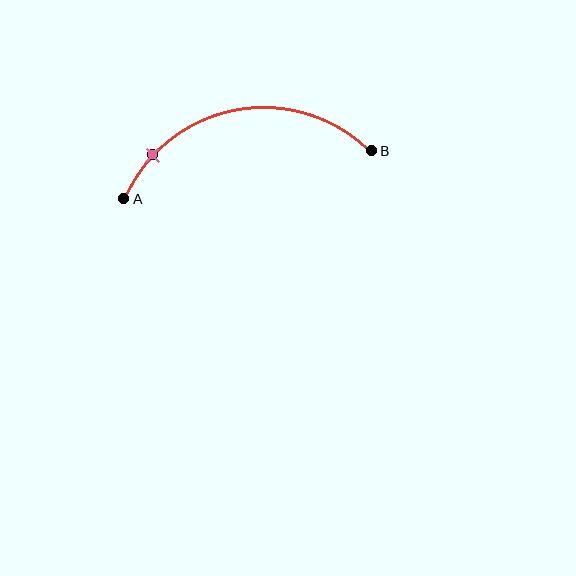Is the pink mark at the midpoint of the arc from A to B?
No. The pink mark lies on the arc but is closer to endpoint A. The arc midpoint would be at the point on the curve equidistant along the arc from both A and B.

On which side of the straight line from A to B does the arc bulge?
The arc bulges above the straight line connecting A and B.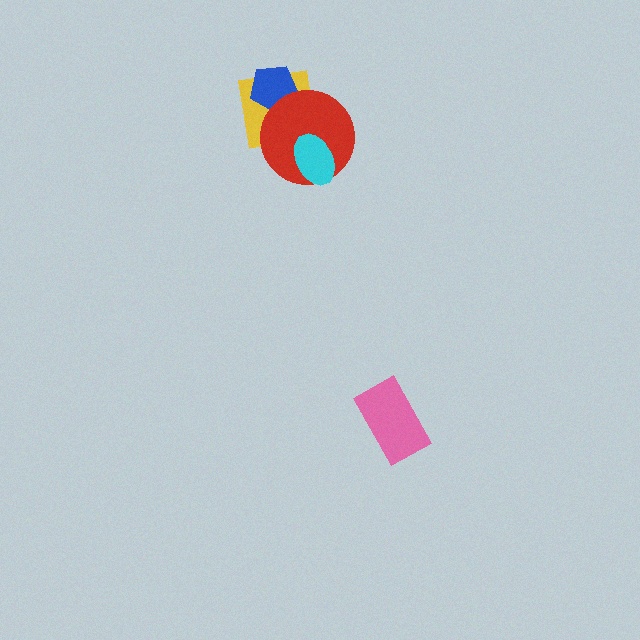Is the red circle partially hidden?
Yes, it is partially covered by another shape.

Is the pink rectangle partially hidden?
No, no other shape covers it.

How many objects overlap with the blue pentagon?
2 objects overlap with the blue pentagon.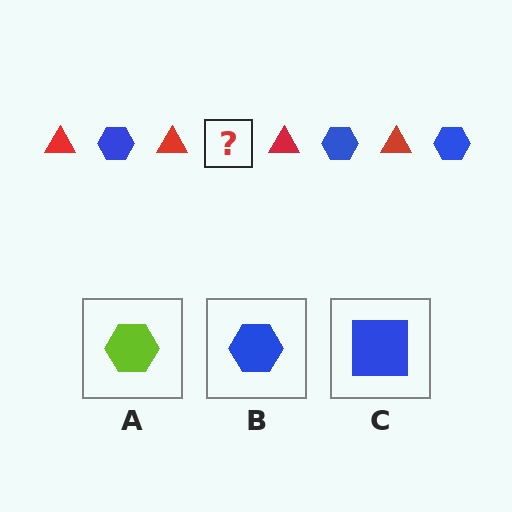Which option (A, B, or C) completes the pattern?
B.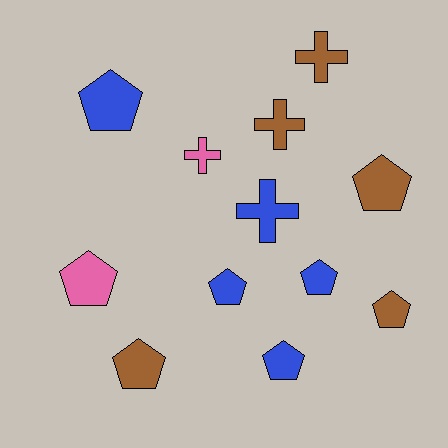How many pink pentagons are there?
There is 1 pink pentagon.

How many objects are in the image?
There are 12 objects.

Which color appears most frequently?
Brown, with 5 objects.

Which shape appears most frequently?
Pentagon, with 8 objects.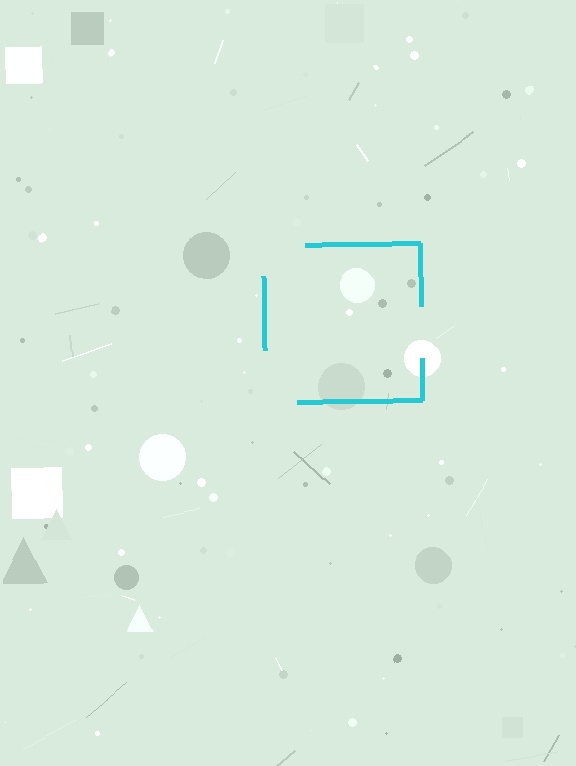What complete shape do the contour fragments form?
The contour fragments form a square.